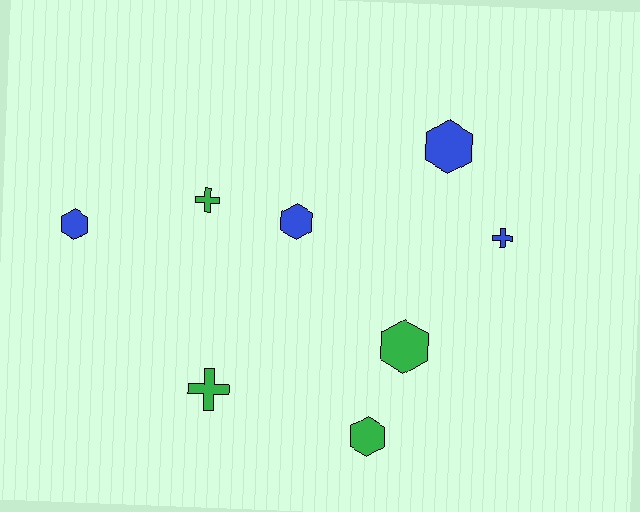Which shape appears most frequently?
Hexagon, with 5 objects.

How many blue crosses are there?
There is 1 blue cross.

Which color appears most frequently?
Green, with 4 objects.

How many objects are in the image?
There are 8 objects.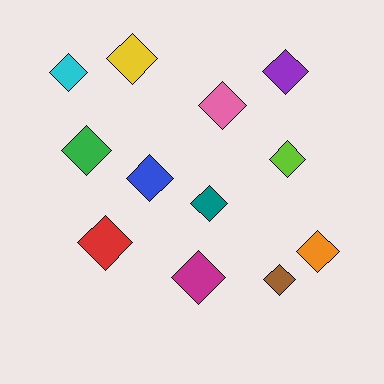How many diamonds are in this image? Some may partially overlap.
There are 12 diamonds.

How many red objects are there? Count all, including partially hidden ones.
There is 1 red object.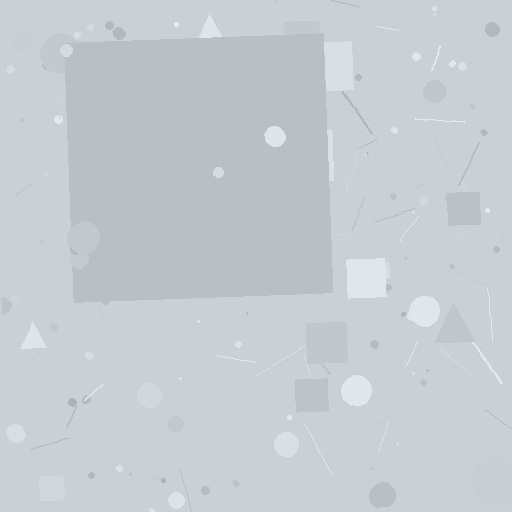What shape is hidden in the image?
A square is hidden in the image.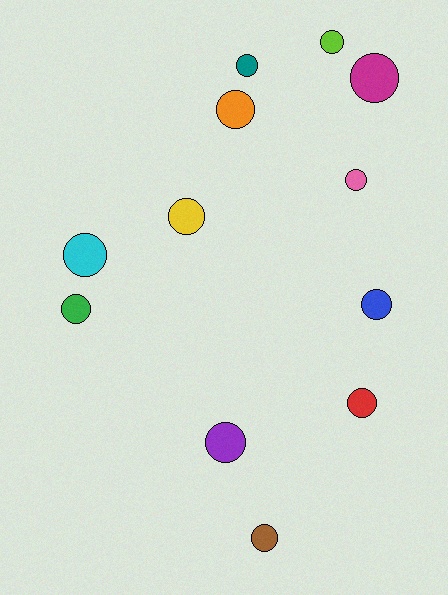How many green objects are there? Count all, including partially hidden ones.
There is 1 green object.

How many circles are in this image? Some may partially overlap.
There are 12 circles.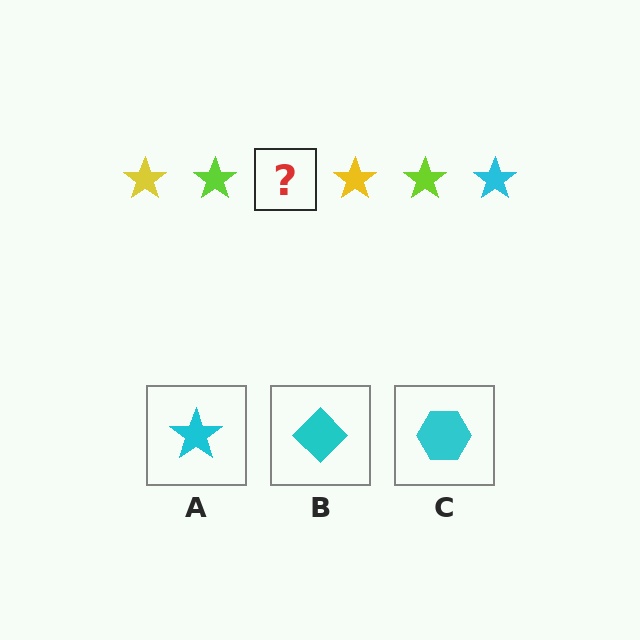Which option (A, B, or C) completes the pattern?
A.